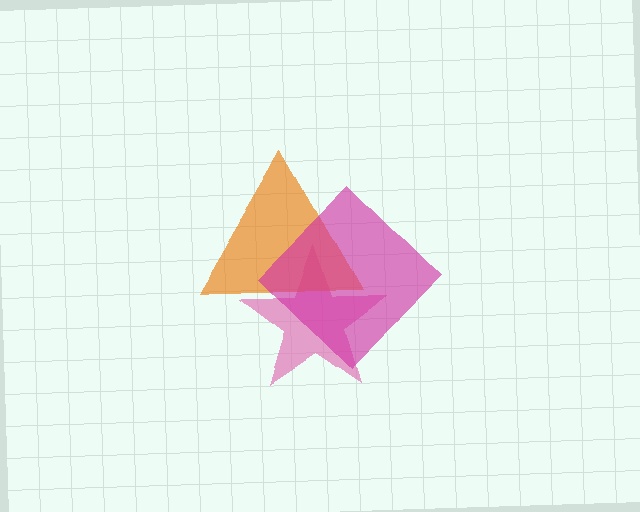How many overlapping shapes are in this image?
There are 3 overlapping shapes in the image.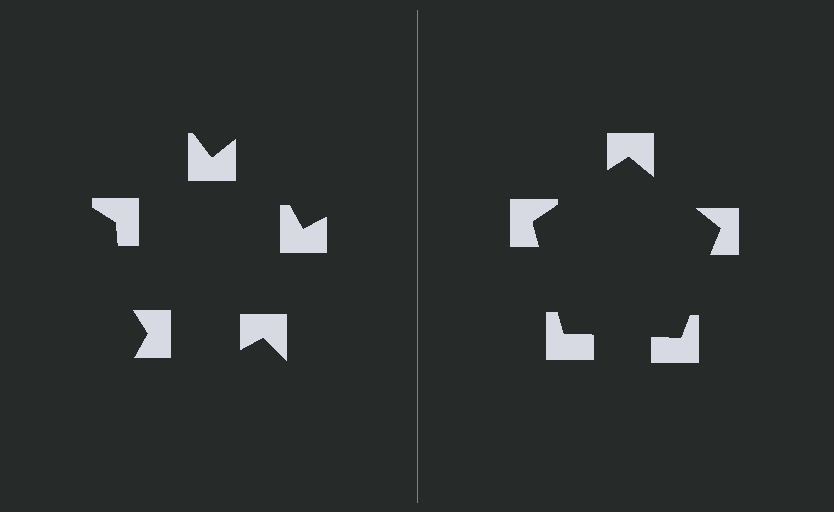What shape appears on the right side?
An illusory pentagon.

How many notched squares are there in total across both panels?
10 — 5 on each side.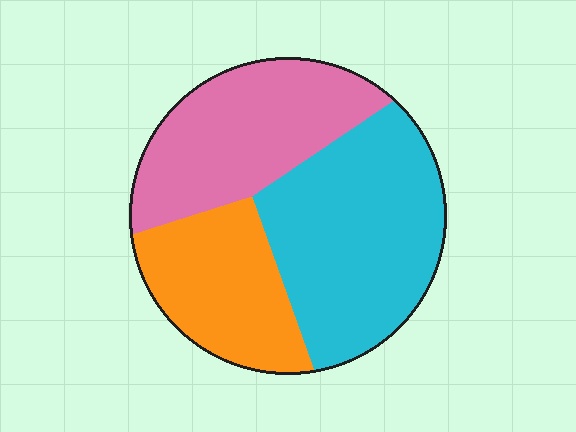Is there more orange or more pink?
Pink.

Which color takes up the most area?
Cyan, at roughly 45%.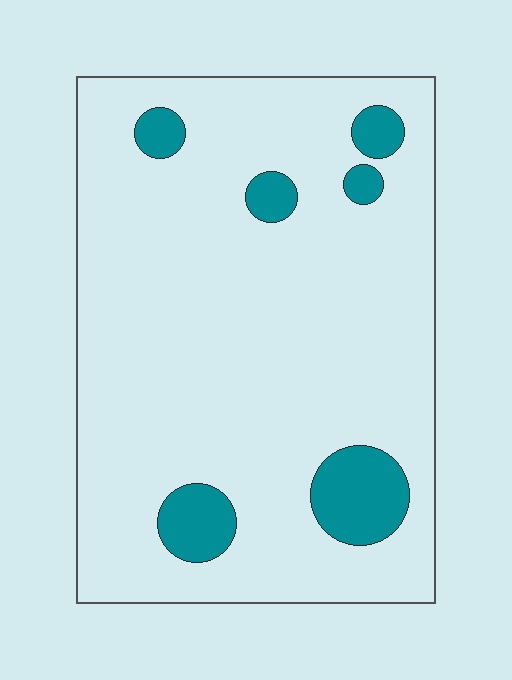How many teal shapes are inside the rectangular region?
6.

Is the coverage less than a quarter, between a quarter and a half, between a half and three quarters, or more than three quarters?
Less than a quarter.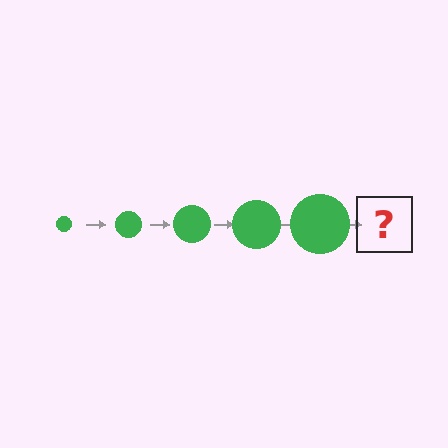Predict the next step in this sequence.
The next step is a green circle, larger than the previous one.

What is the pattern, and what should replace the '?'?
The pattern is that the circle gets progressively larger each step. The '?' should be a green circle, larger than the previous one.